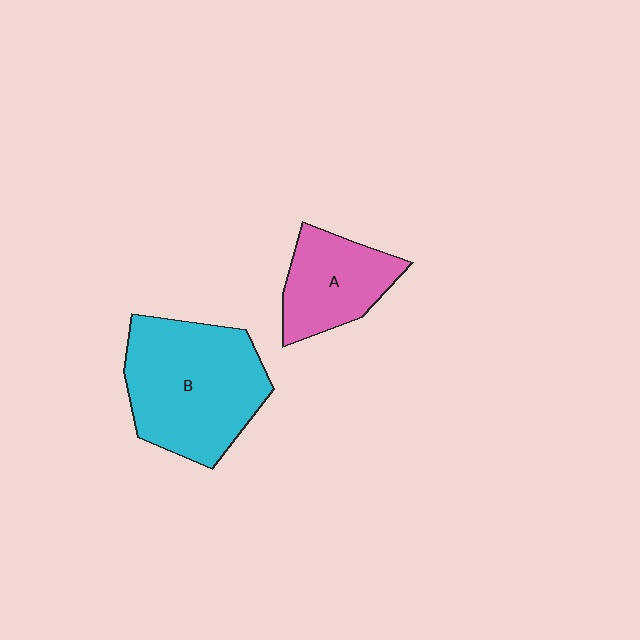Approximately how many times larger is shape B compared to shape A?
Approximately 1.8 times.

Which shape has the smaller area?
Shape A (pink).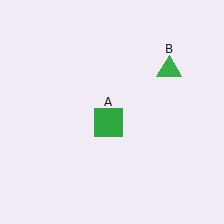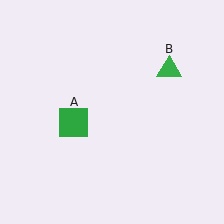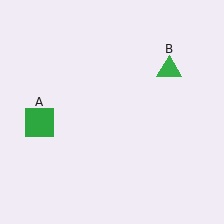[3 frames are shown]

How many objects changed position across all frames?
1 object changed position: green square (object A).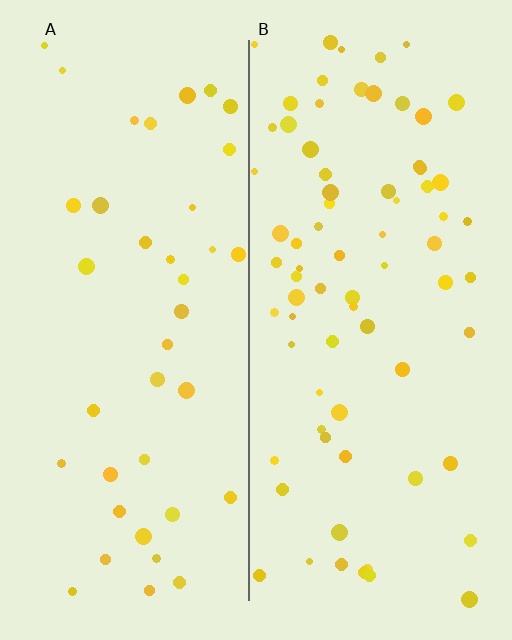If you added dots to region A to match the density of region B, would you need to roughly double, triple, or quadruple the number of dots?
Approximately double.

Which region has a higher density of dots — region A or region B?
B (the right).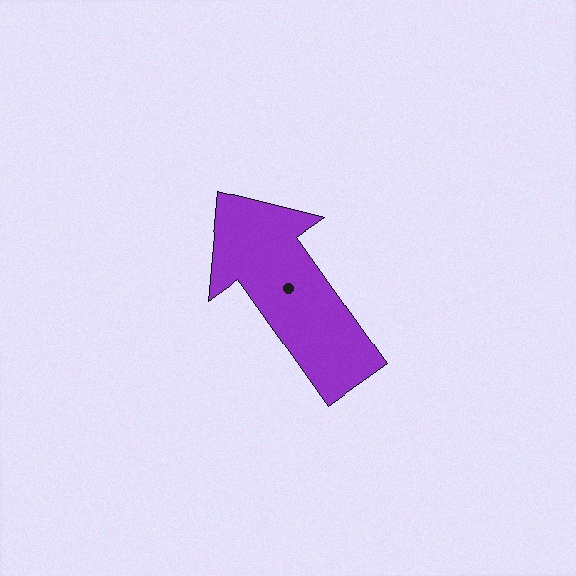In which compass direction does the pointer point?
Northwest.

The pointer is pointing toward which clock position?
Roughly 11 o'clock.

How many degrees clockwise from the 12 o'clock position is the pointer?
Approximately 325 degrees.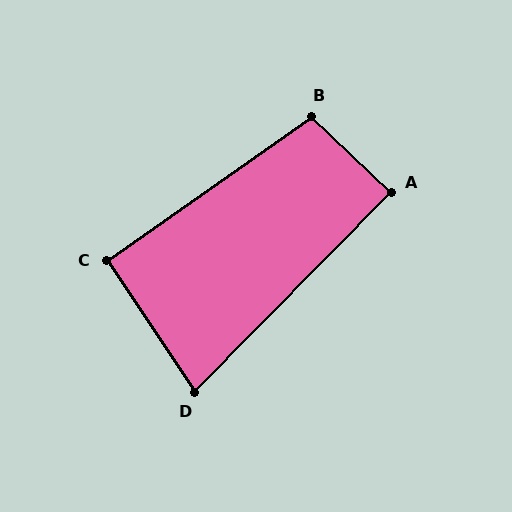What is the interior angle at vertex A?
Approximately 89 degrees (approximately right).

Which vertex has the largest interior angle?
B, at approximately 102 degrees.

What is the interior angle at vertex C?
Approximately 91 degrees (approximately right).